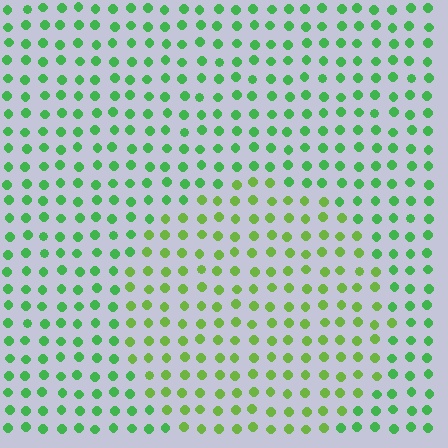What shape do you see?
I see a circle.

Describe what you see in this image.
The image is filled with small green elements in a uniform arrangement. A circle-shaped region is visible where the elements are tinted to a slightly different hue, forming a subtle color boundary.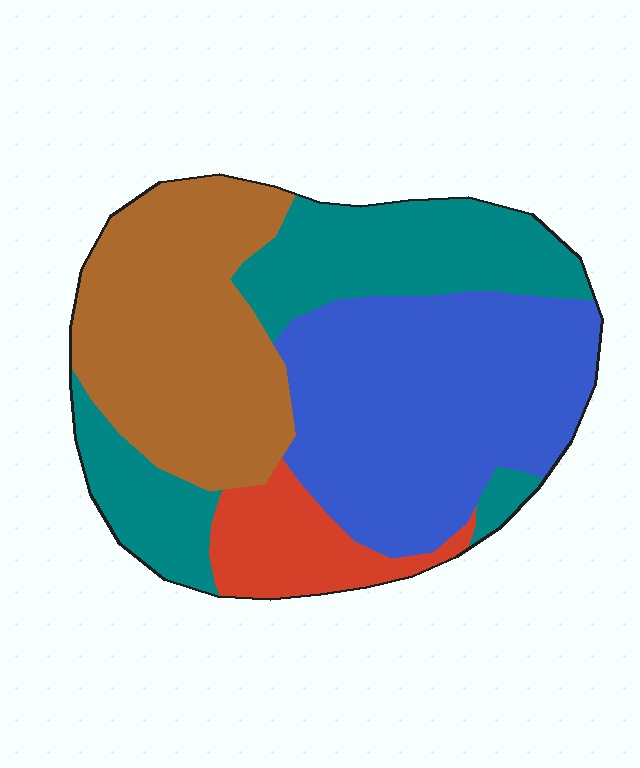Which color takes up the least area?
Red, at roughly 10%.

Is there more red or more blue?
Blue.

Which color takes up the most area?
Blue, at roughly 35%.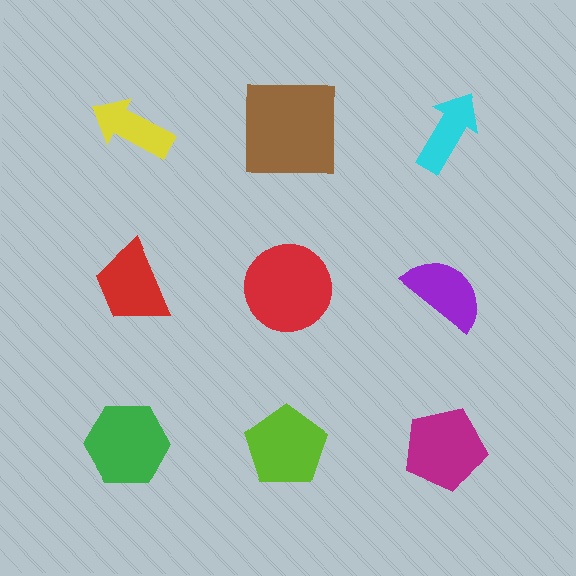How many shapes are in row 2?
3 shapes.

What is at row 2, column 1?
A red trapezoid.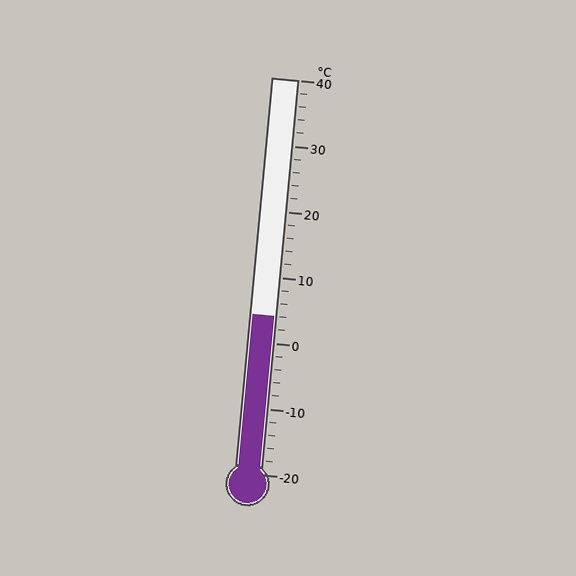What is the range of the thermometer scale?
The thermometer scale ranges from -20°C to 40°C.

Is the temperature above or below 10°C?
The temperature is below 10°C.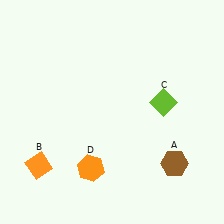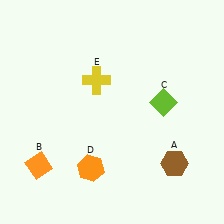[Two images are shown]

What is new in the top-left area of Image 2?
A yellow cross (E) was added in the top-left area of Image 2.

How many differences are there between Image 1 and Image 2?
There is 1 difference between the two images.